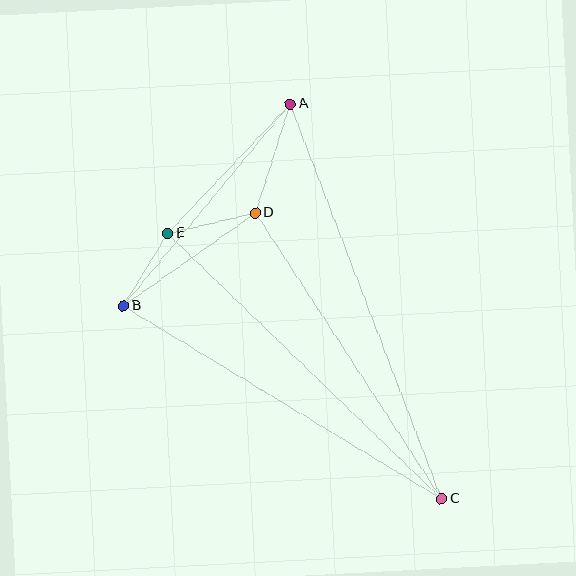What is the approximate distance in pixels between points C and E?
The distance between C and E is approximately 382 pixels.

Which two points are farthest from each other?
Points A and C are farthest from each other.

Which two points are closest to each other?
Points B and E are closest to each other.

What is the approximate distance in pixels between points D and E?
The distance between D and E is approximately 90 pixels.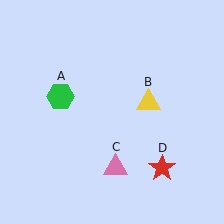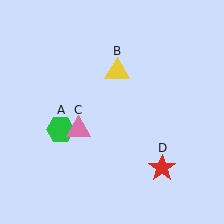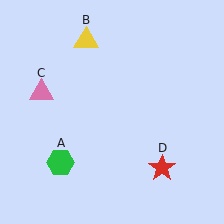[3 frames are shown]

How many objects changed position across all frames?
3 objects changed position: green hexagon (object A), yellow triangle (object B), pink triangle (object C).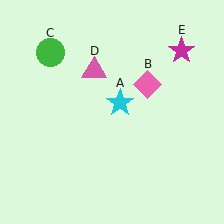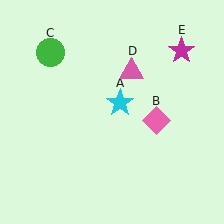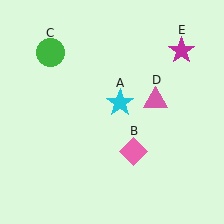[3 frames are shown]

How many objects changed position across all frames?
2 objects changed position: pink diamond (object B), pink triangle (object D).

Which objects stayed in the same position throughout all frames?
Cyan star (object A) and green circle (object C) and magenta star (object E) remained stationary.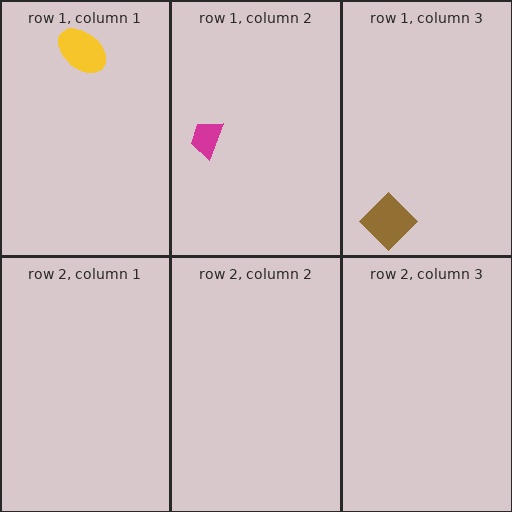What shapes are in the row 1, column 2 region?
The magenta trapezoid.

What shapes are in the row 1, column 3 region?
The brown diamond.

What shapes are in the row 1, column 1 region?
The yellow ellipse.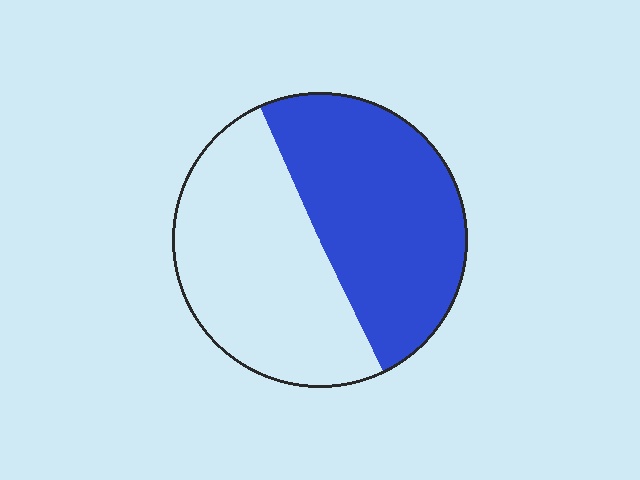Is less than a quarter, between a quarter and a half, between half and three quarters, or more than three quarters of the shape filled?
Between a quarter and a half.